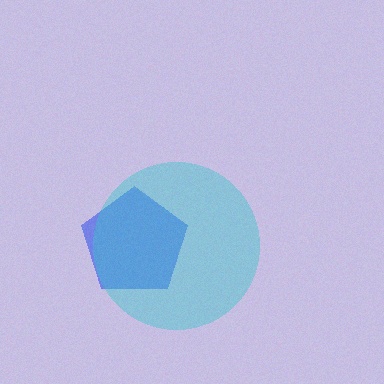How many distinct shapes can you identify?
There are 2 distinct shapes: a blue pentagon, a cyan circle.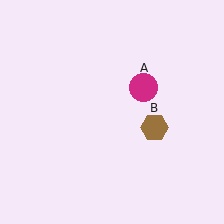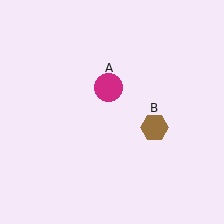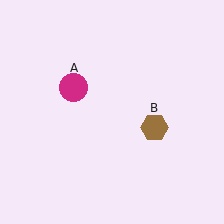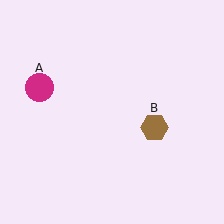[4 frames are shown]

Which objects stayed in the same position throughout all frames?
Brown hexagon (object B) remained stationary.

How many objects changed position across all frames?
1 object changed position: magenta circle (object A).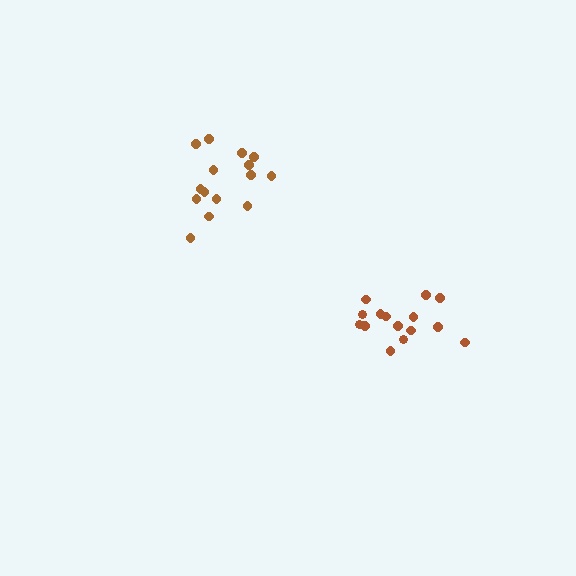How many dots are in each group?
Group 1: 15 dots, Group 2: 15 dots (30 total).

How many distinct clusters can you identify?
There are 2 distinct clusters.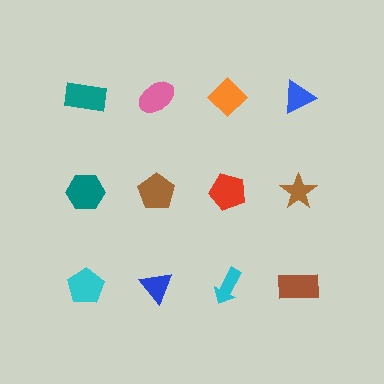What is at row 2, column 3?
A red pentagon.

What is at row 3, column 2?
A blue triangle.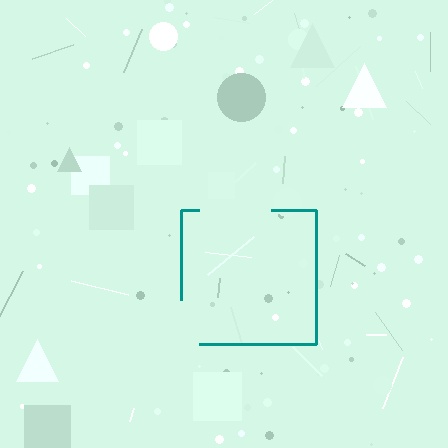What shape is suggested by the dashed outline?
The dashed outline suggests a square.